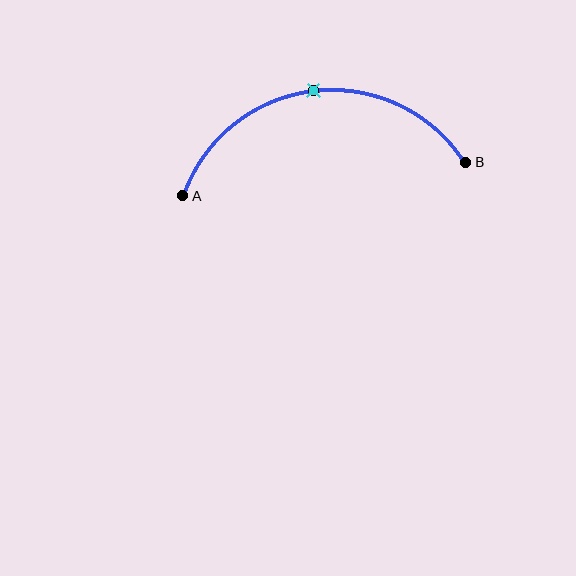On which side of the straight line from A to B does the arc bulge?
The arc bulges above the straight line connecting A and B.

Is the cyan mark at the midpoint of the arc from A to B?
Yes. The cyan mark lies on the arc at equal arc-length from both A and B — it is the arc midpoint.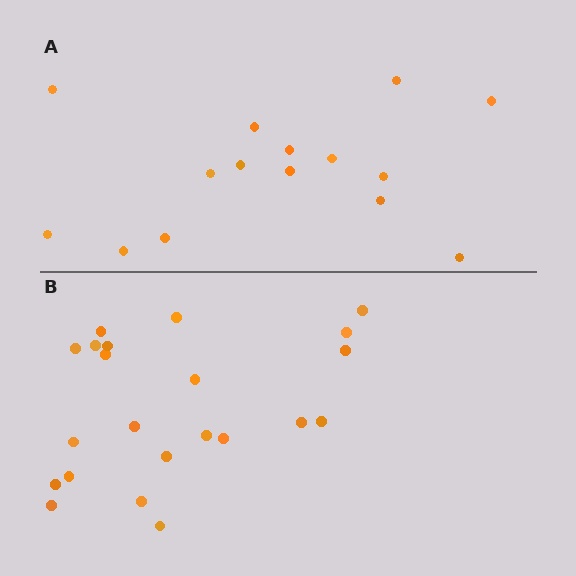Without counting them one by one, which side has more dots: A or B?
Region B (the bottom region) has more dots.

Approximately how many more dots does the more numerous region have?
Region B has roughly 8 or so more dots than region A.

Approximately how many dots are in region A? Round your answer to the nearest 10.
About 20 dots. (The exact count is 15, which rounds to 20.)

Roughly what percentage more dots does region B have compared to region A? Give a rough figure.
About 45% more.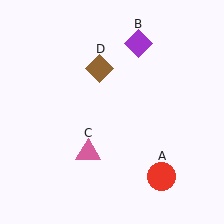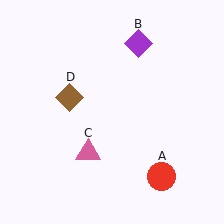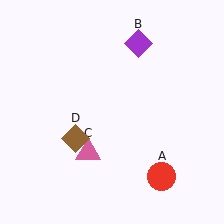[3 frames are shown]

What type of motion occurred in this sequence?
The brown diamond (object D) rotated counterclockwise around the center of the scene.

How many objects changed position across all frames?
1 object changed position: brown diamond (object D).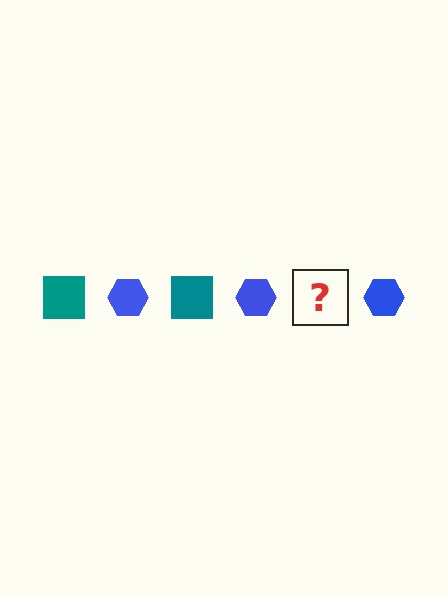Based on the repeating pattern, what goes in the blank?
The blank should be a teal square.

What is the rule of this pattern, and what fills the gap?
The rule is that the pattern alternates between teal square and blue hexagon. The gap should be filled with a teal square.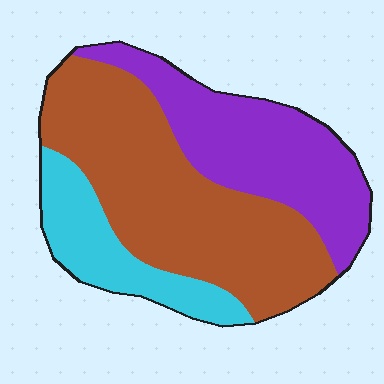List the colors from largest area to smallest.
From largest to smallest: brown, purple, cyan.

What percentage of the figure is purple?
Purple takes up about one third (1/3) of the figure.